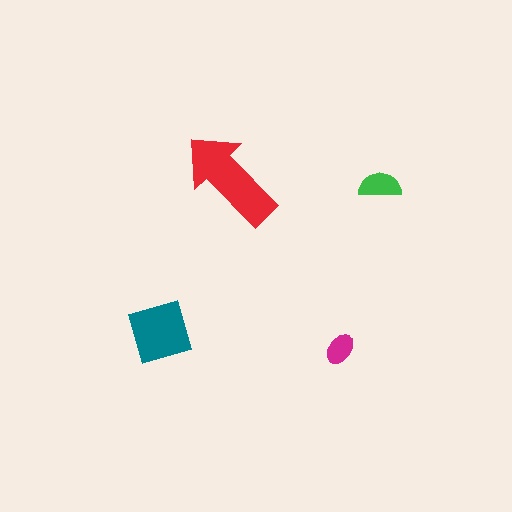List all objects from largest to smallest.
The red arrow, the teal diamond, the green semicircle, the magenta ellipse.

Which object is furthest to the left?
The teal diamond is leftmost.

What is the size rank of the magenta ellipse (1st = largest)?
4th.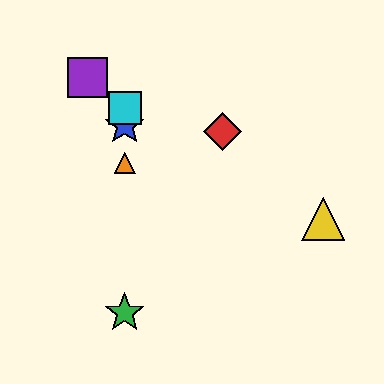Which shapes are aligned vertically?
The blue star, the green star, the orange triangle, the cyan square are aligned vertically.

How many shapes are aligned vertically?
4 shapes (the blue star, the green star, the orange triangle, the cyan square) are aligned vertically.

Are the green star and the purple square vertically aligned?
No, the green star is at x≈125 and the purple square is at x≈87.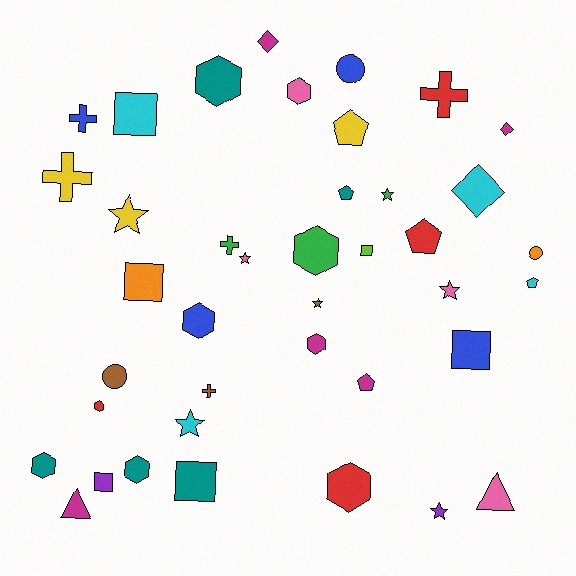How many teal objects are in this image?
There are 5 teal objects.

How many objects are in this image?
There are 40 objects.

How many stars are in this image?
There are 7 stars.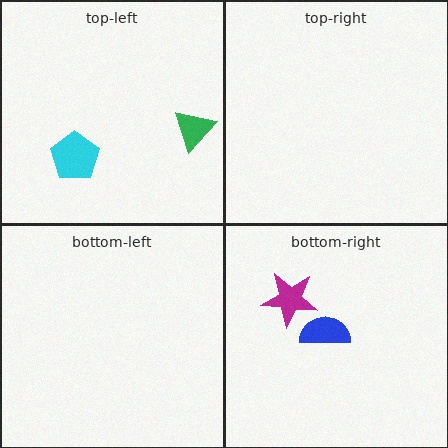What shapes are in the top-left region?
The cyan pentagon, the green triangle.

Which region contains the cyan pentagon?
The top-left region.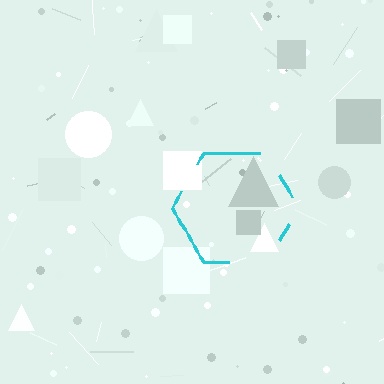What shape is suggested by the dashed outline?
The dashed outline suggests a hexagon.